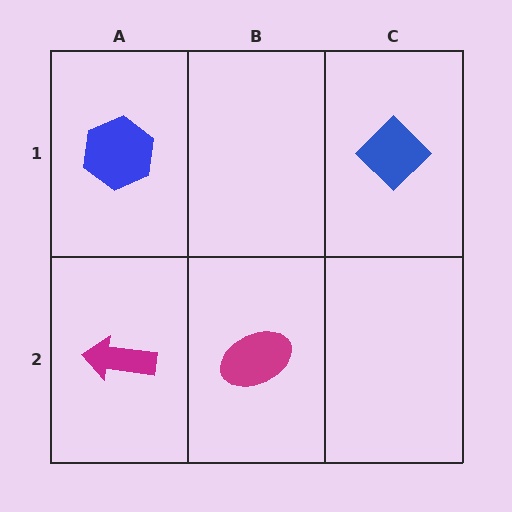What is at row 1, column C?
A blue diamond.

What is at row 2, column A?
A magenta arrow.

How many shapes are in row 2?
2 shapes.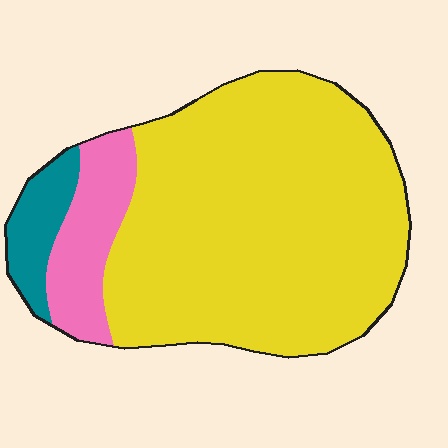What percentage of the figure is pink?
Pink covers roughly 15% of the figure.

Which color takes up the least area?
Teal, at roughly 10%.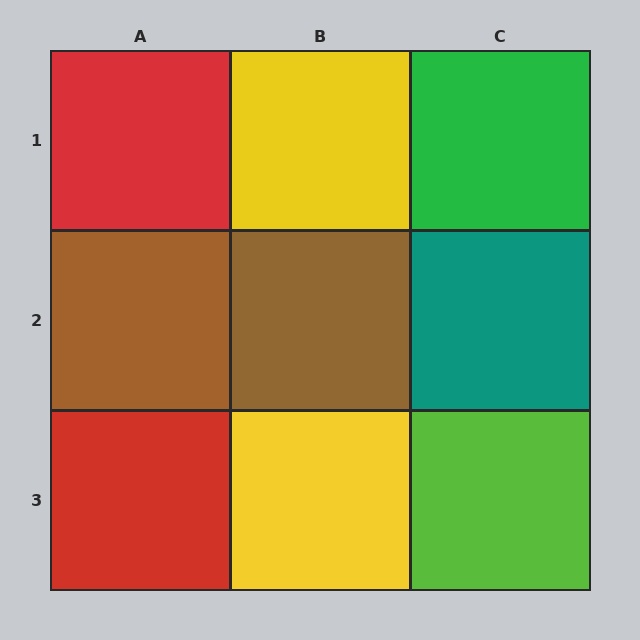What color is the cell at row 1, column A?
Red.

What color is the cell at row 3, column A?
Red.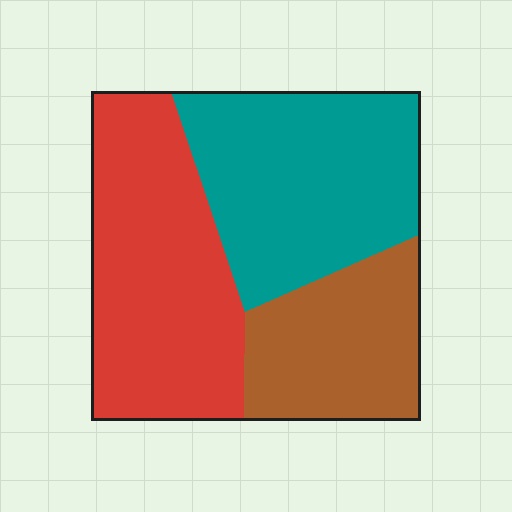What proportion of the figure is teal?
Teal covers 37% of the figure.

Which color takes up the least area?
Brown, at roughly 25%.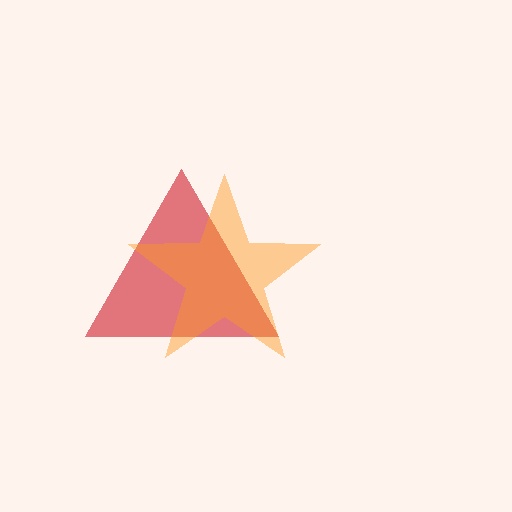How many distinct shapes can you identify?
There are 2 distinct shapes: a red triangle, an orange star.